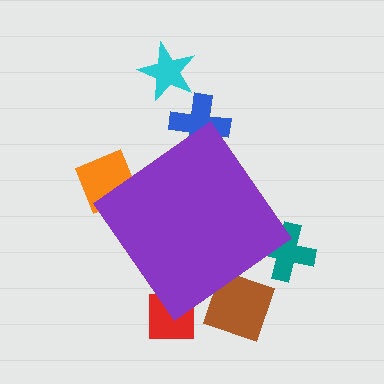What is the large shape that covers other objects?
A purple diamond.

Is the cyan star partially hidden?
No, the cyan star is fully visible.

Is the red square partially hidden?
Yes, the red square is partially hidden behind the purple diamond.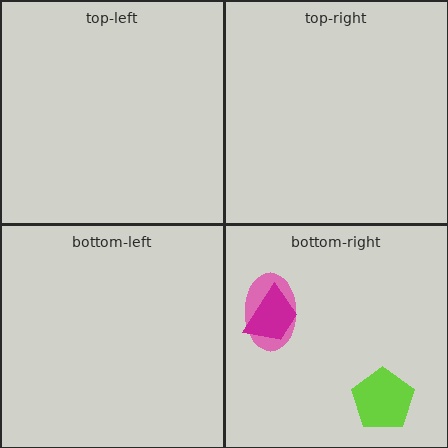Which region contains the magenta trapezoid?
The bottom-right region.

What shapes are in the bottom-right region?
The pink ellipse, the lime pentagon, the magenta trapezoid.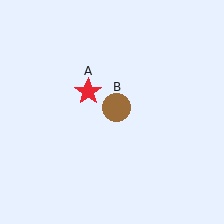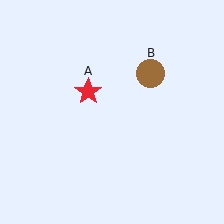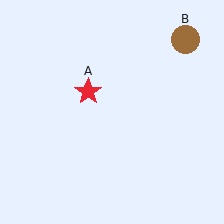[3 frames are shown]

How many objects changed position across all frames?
1 object changed position: brown circle (object B).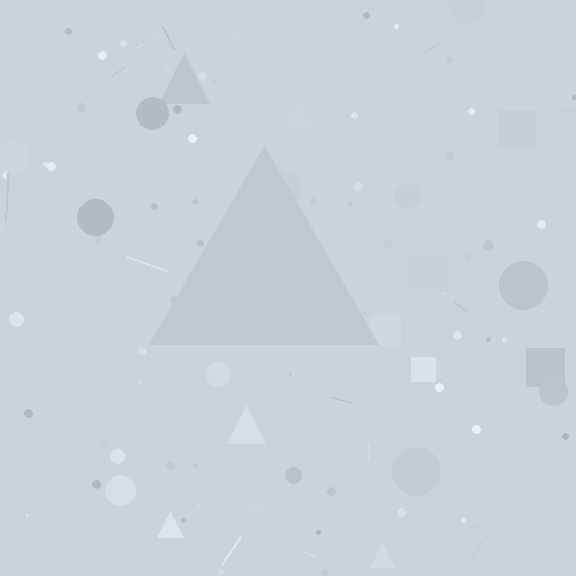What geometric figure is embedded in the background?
A triangle is embedded in the background.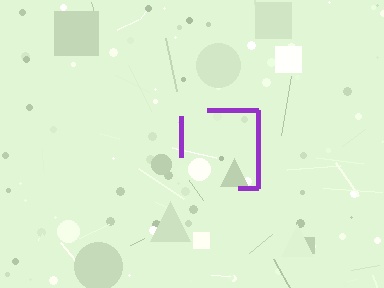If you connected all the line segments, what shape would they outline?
They would outline a square.